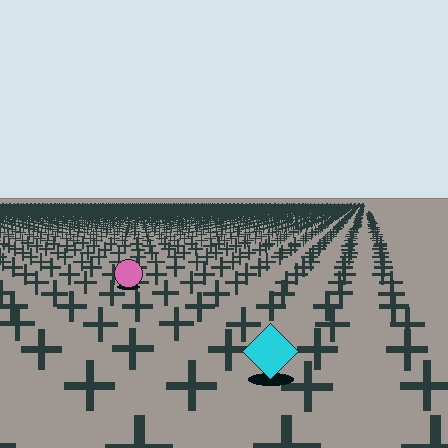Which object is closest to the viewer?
The cyan diamond is closest. The texture marks near it are larger and more spread out.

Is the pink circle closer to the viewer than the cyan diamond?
No. The cyan diamond is closer — you can tell from the texture gradient: the ground texture is coarser near it.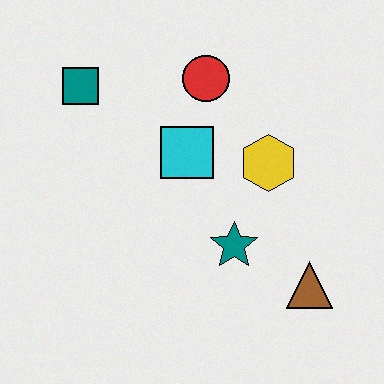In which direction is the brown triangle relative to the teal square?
The brown triangle is to the right of the teal square.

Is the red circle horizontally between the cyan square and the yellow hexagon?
Yes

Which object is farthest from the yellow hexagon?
The teal square is farthest from the yellow hexagon.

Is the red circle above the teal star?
Yes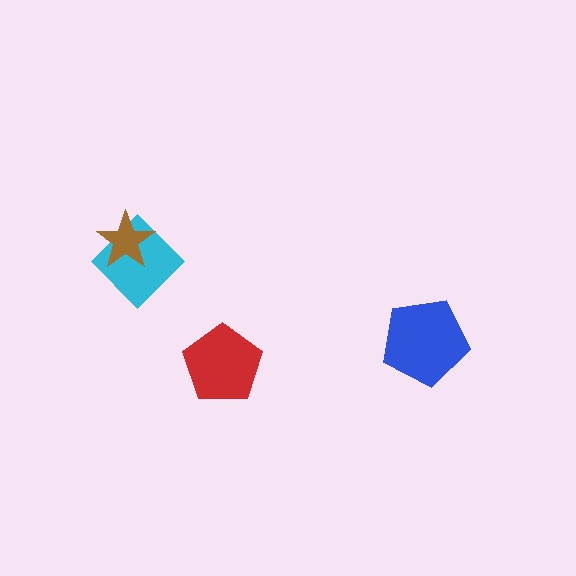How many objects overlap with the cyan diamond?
1 object overlaps with the cyan diamond.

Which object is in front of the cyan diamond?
The brown star is in front of the cyan diamond.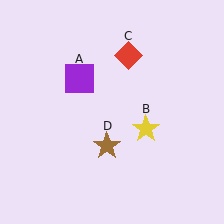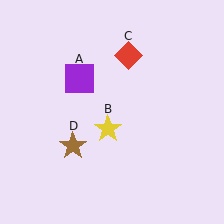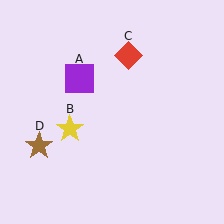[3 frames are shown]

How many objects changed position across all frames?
2 objects changed position: yellow star (object B), brown star (object D).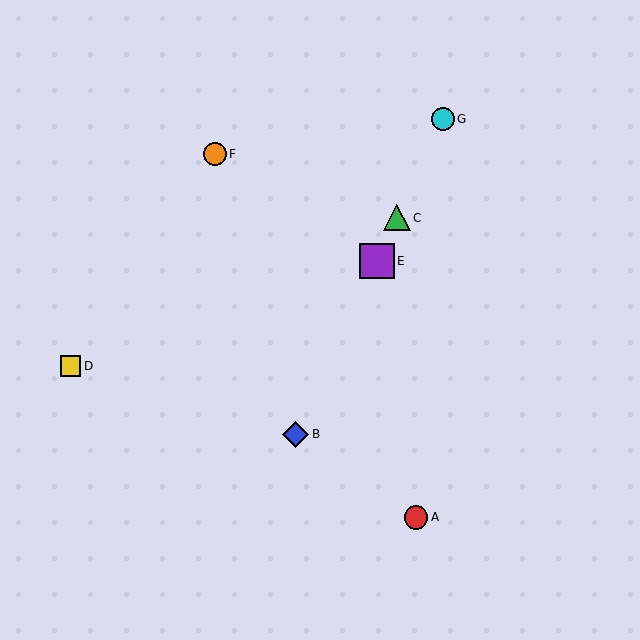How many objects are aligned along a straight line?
4 objects (B, C, E, G) are aligned along a straight line.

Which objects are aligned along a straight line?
Objects B, C, E, G are aligned along a straight line.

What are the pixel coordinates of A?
Object A is at (416, 517).